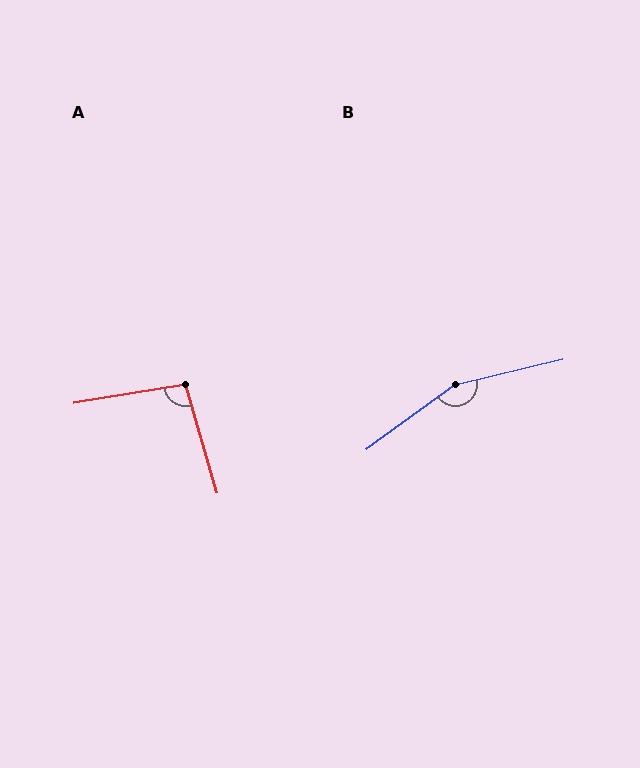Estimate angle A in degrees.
Approximately 97 degrees.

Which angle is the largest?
B, at approximately 157 degrees.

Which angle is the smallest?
A, at approximately 97 degrees.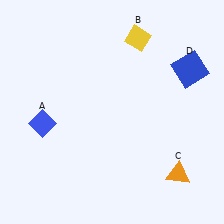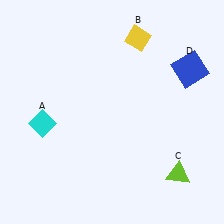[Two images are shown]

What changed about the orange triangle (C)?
In Image 1, C is orange. In Image 2, it changed to lime.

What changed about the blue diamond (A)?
In Image 1, A is blue. In Image 2, it changed to cyan.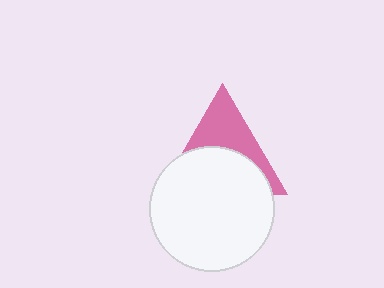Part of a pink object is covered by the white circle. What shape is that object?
It is a triangle.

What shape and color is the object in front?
The object in front is a white circle.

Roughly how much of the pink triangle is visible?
A small part of it is visible (roughly 43%).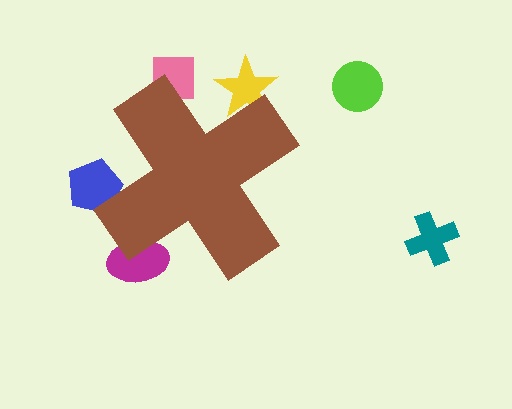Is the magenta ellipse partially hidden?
Yes, the magenta ellipse is partially hidden behind the brown cross.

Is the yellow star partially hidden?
Yes, the yellow star is partially hidden behind the brown cross.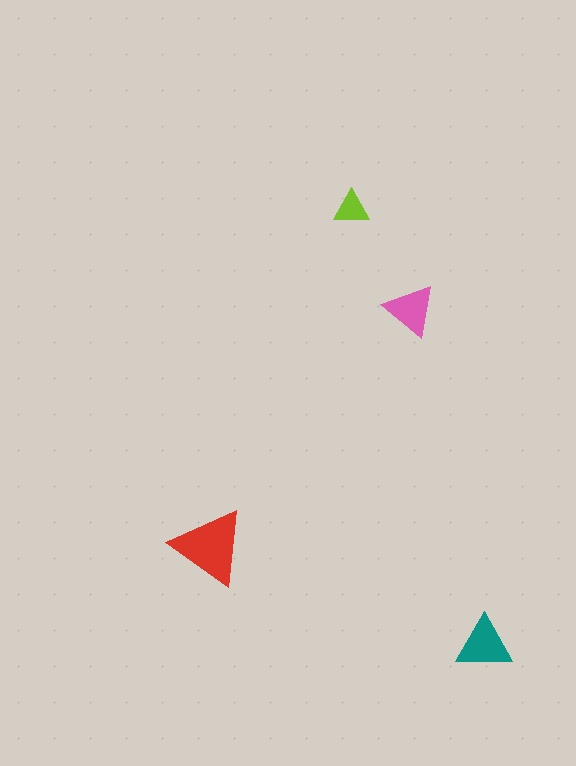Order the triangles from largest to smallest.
the red one, the teal one, the pink one, the lime one.